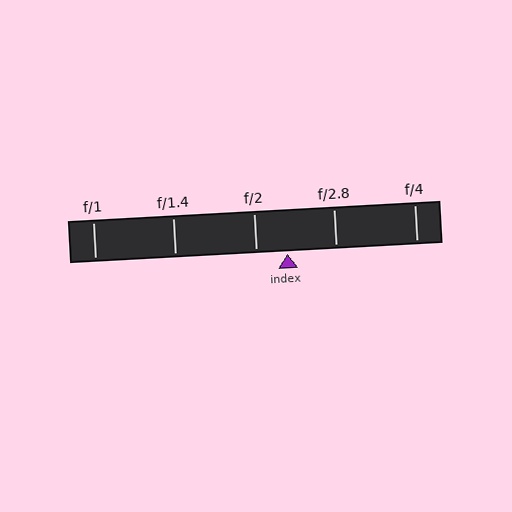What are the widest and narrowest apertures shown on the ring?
The widest aperture shown is f/1 and the narrowest is f/4.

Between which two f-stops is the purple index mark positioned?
The index mark is between f/2 and f/2.8.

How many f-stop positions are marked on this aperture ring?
There are 5 f-stop positions marked.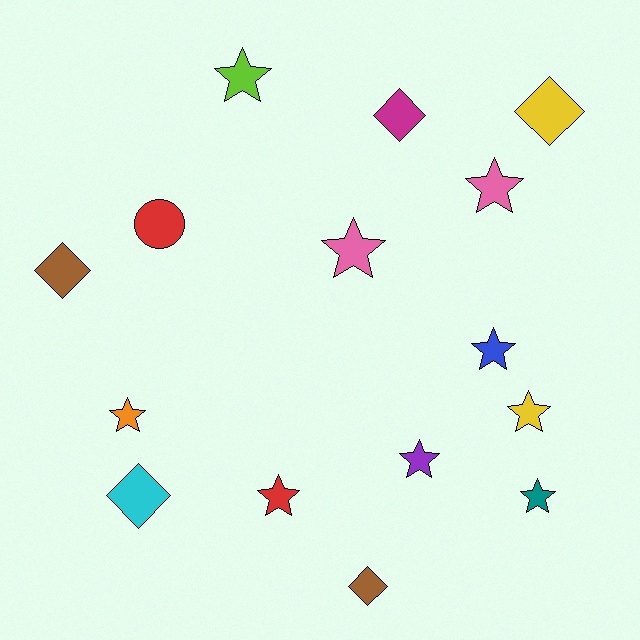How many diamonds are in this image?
There are 5 diamonds.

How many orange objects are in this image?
There is 1 orange object.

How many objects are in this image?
There are 15 objects.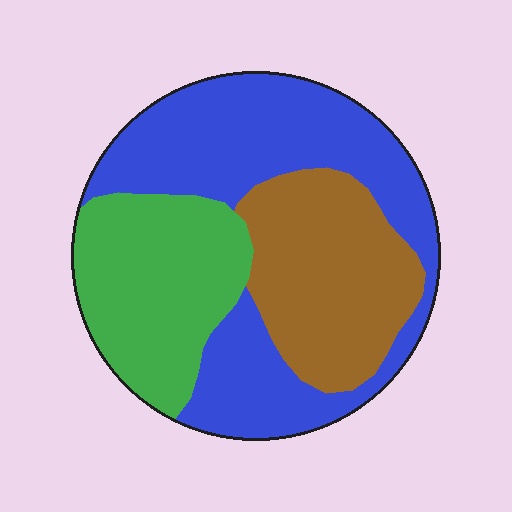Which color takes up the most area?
Blue, at roughly 45%.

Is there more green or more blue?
Blue.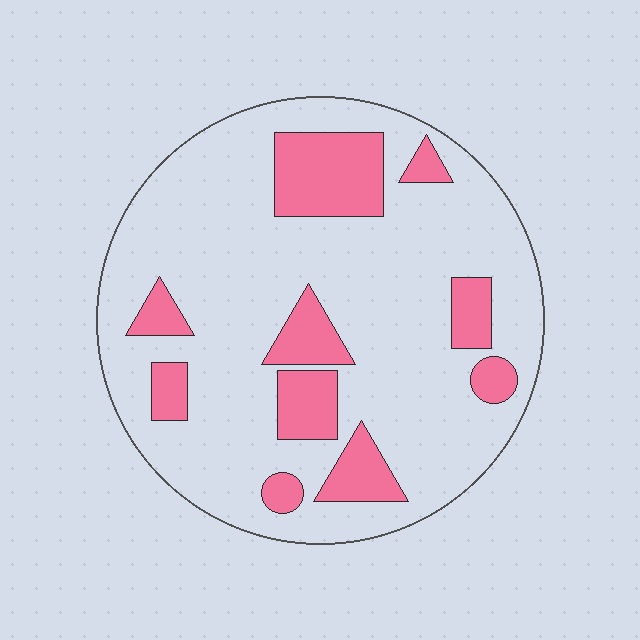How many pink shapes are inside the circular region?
10.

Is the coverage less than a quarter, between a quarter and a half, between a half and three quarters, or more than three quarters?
Less than a quarter.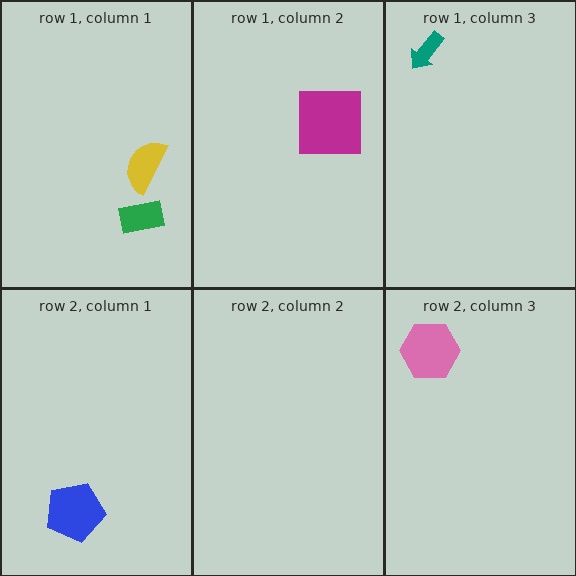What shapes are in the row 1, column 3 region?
The teal arrow.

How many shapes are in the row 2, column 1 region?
1.